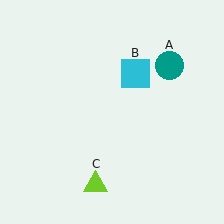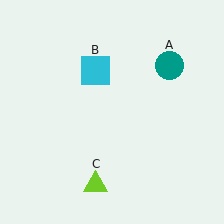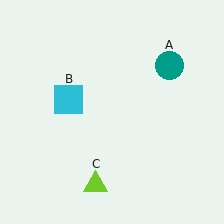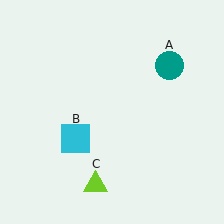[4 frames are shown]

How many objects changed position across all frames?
1 object changed position: cyan square (object B).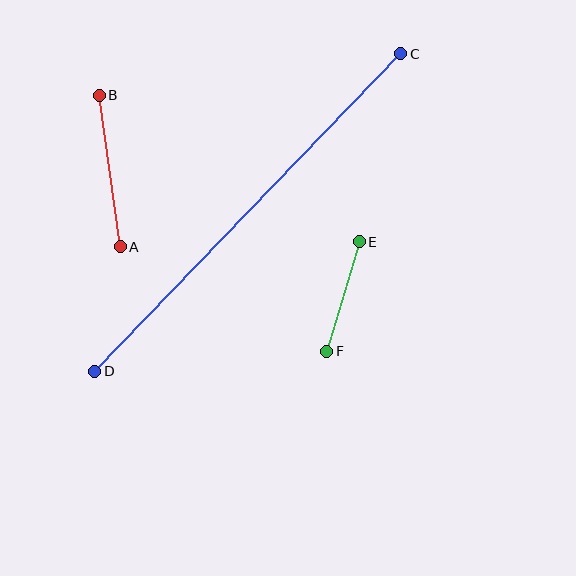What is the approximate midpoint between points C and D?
The midpoint is at approximately (248, 212) pixels.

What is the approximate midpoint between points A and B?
The midpoint is at approximately (110, 171) pixels.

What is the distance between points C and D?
The distance is approximately 441 pixels.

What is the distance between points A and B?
The distance is approximately 153 pixels.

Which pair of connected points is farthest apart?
Points C and D are farthest apart.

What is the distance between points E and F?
The distance is approximately 114 pixels.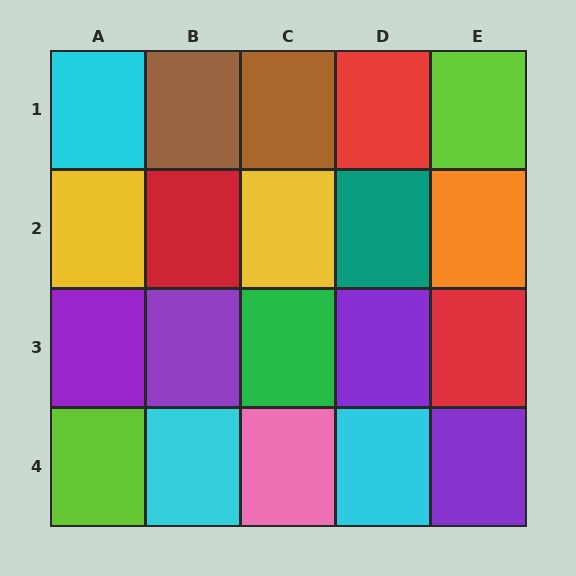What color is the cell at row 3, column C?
Green.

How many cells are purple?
4 cells are purple.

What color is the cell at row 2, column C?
Yellow.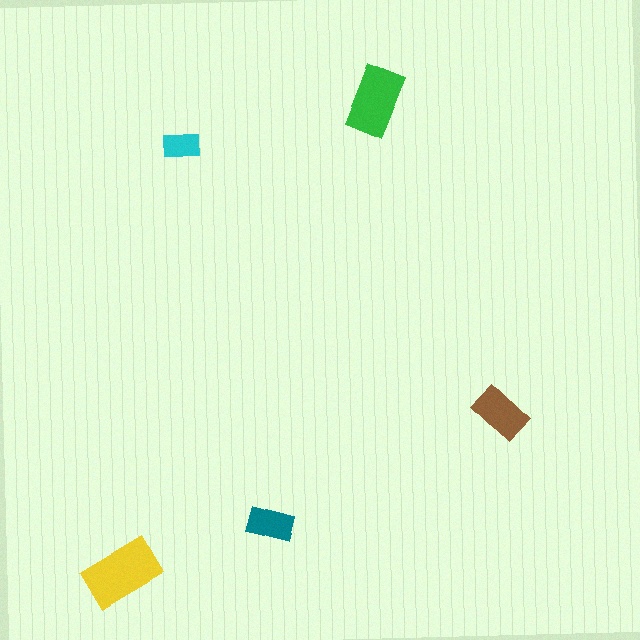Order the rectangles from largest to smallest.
the yellow one, the green one, the brown one, the teal one, the cyan one.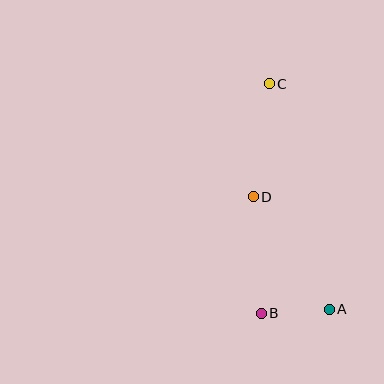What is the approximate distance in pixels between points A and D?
The distance between A and D is approximately 135 pixels.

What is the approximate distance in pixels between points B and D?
The distance between B and D is approximately 117 pixels.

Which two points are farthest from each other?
Points A and C are farthest from each other.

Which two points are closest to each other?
Points A and B are closest to each other.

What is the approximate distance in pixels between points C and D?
The distance between C and D is approximately 114 pixels.